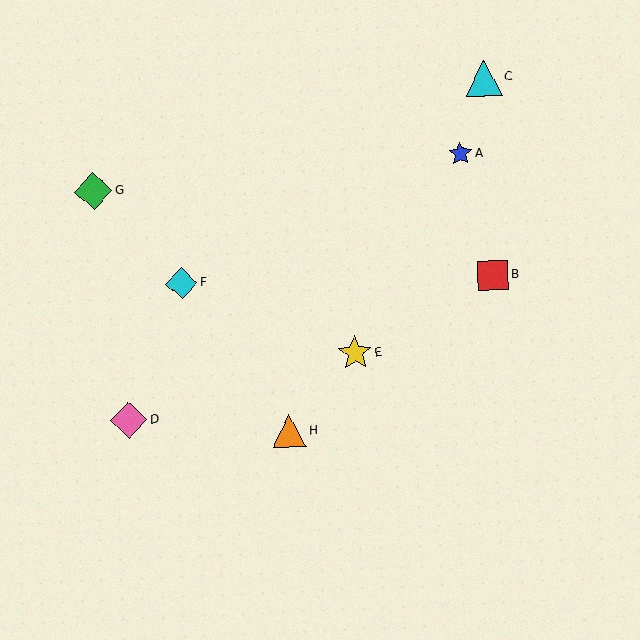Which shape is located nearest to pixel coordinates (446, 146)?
The blue star (labeled A) at (460, 154) is nearest to that location.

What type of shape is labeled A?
Shape A is a blue star.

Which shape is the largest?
The green diamond (labeled G) is the largest.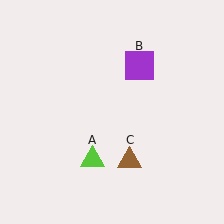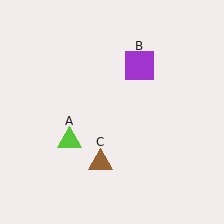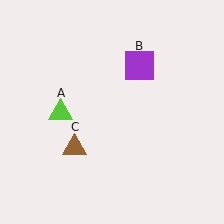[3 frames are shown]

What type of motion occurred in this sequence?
The lime triangle (object A), brown triangle (object C) rotated clockwise around the center of the scene.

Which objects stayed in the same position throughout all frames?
Purple square (object B) remained stationary.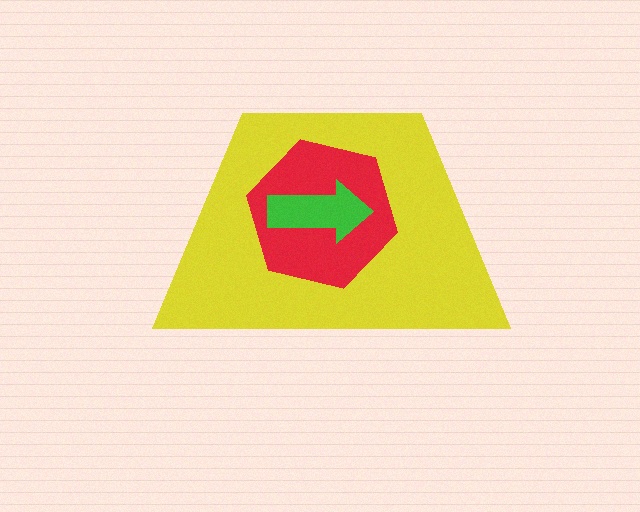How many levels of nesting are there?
3.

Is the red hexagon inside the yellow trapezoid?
Yes.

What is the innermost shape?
The green arrow.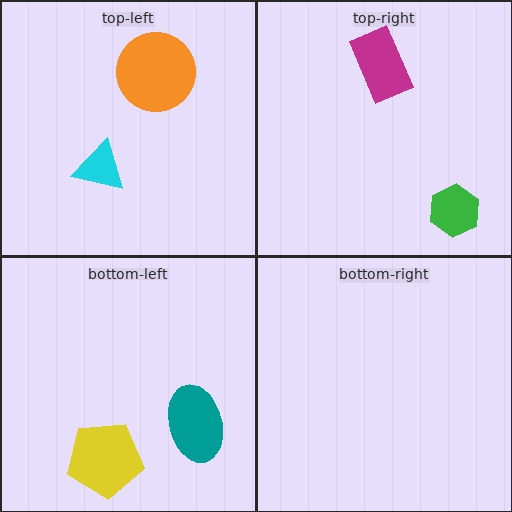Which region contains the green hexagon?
The top-right region.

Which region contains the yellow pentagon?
The bottom-left region.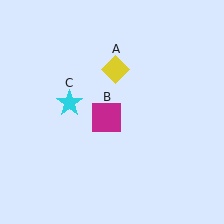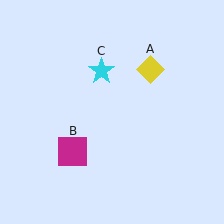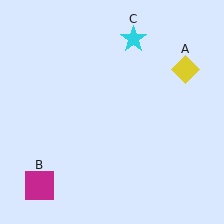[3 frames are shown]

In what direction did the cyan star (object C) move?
The cyan star (object C) moved up and to the right.